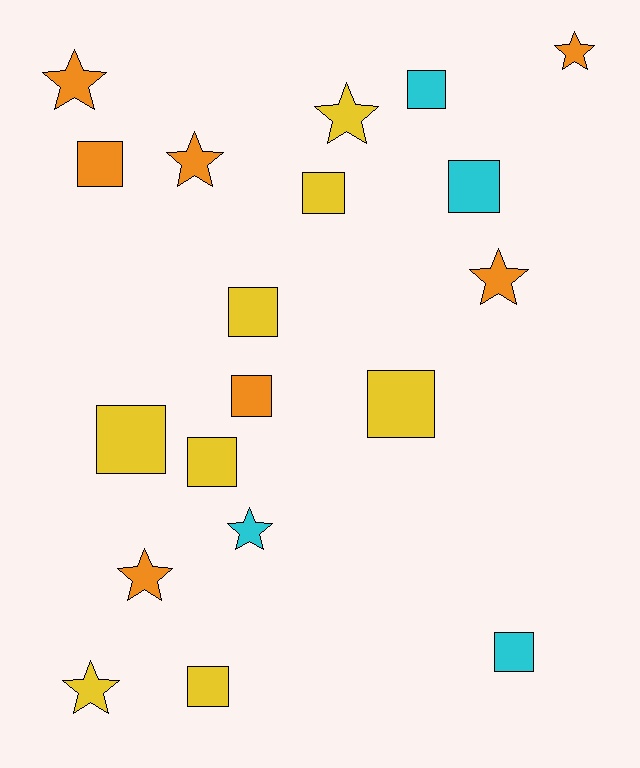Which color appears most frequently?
Yellow, with 8 objects.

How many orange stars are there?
There are 5 orange stars.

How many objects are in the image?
There are 19 objects.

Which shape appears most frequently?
Square, with 11 objects.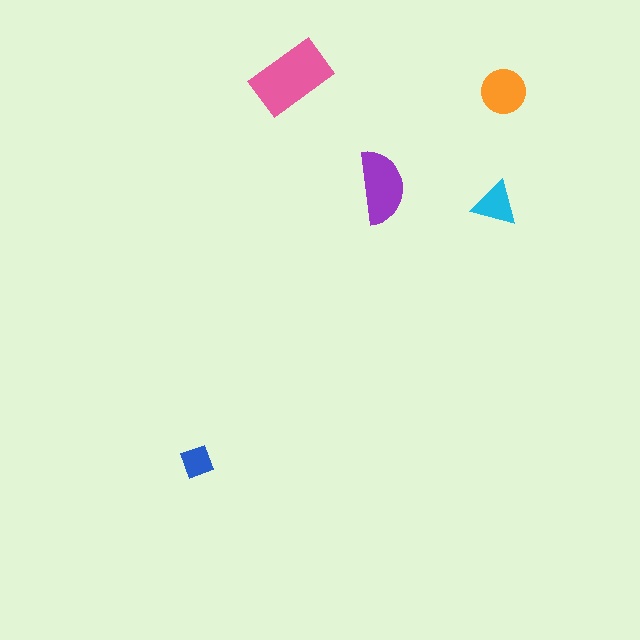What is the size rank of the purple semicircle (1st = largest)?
2nd.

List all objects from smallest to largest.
The blue diamond, the cyan triangle, the orange circle, the purple semicircle, the pink rectangle.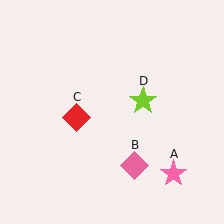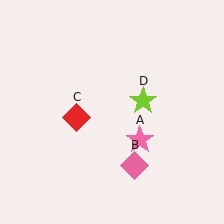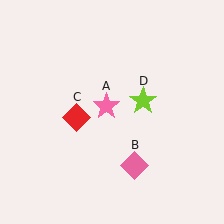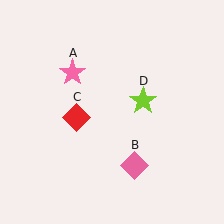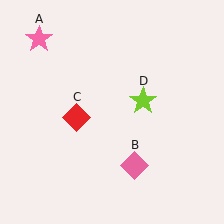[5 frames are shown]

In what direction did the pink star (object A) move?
The pink star (object A) moved up and to the left.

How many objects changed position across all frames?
1 object changed position: pink star (object A).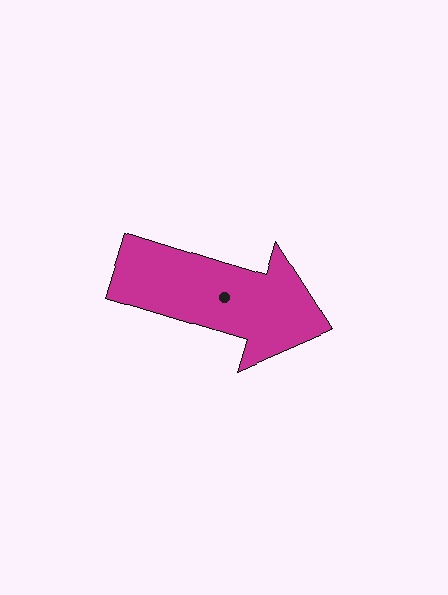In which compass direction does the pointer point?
East.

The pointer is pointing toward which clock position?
Roughly 4 o'clock.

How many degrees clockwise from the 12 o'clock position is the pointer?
Approximately 107 degrees.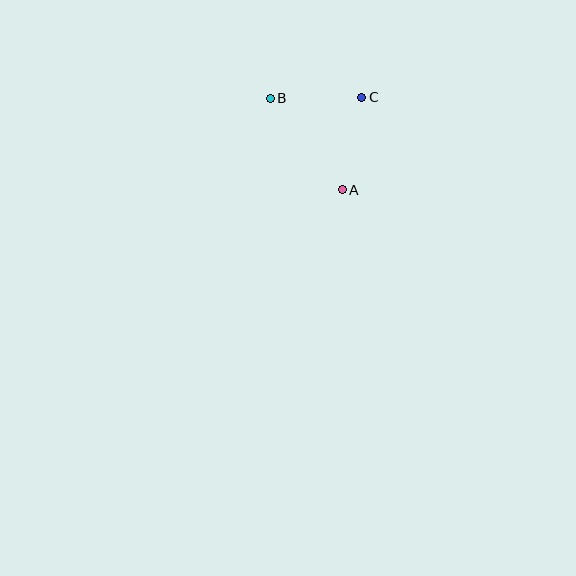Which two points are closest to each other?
Points B and C are closest to each other.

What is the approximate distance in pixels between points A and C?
The distance between A and C is approximately 95 pixels.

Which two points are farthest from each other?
Points A and B are farthest from each other.